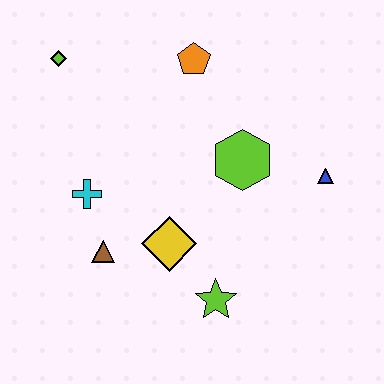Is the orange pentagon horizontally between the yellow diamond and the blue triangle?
Yes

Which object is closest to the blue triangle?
The lime hexagon is closest to the blue triangle.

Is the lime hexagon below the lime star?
No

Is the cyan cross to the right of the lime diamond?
Yes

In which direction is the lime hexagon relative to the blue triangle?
The lime hexagon is to the left of the blue triangle.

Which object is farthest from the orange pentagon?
The lime star is farthest from the orange pentagon.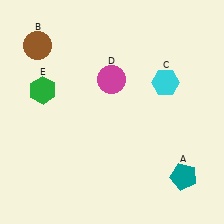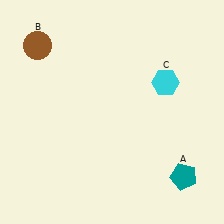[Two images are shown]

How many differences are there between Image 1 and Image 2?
There are 2 differences between the two images.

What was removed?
The magenta circle (D), the green hexagon (E) were removed in Image 2.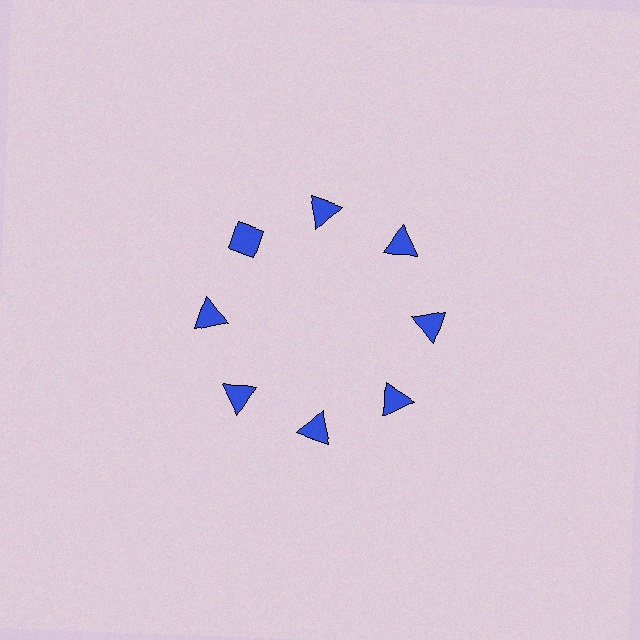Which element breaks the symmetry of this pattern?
The blue diamond at roughly the 10 o'clock position breaks the symmetry. All other shapes are blue triangles.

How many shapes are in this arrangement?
There are 8 shapes arranged in a ring pattern.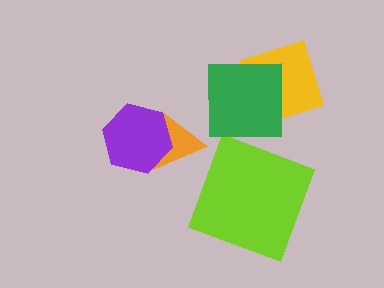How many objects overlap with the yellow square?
1 object overlaps with the yellow square.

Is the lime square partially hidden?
No, no other shape covers it.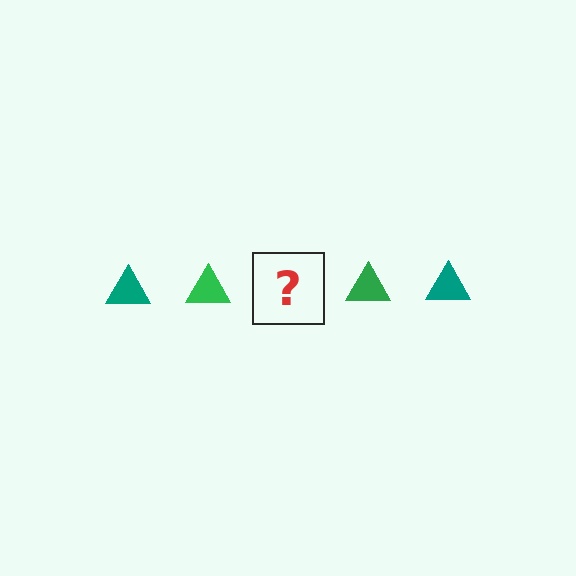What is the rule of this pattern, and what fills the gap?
The rule is that the pattern cycles through teal, green triangles. The gap should be filled with a teal triangle.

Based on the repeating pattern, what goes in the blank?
The blank should be a teal triangle.